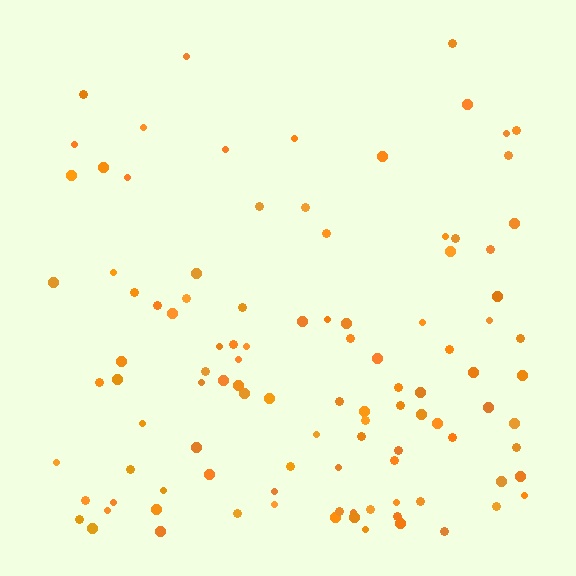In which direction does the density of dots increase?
From top to bottom, with the bottom side densest.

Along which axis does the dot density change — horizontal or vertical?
Vertical.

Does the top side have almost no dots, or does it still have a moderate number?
Still a moderate number, just noticeably fewer than the bottom.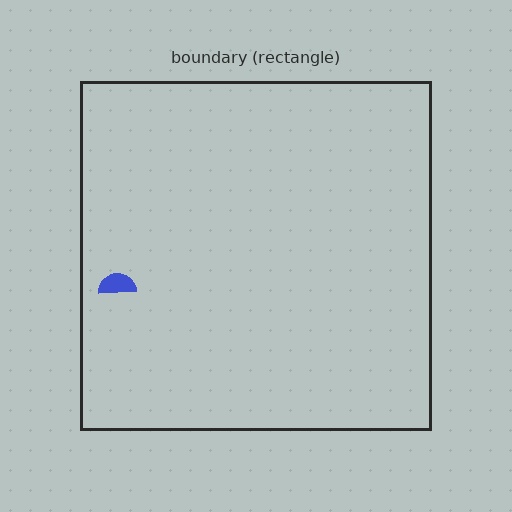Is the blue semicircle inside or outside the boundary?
Inside.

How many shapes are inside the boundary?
1 inside, 0 outside.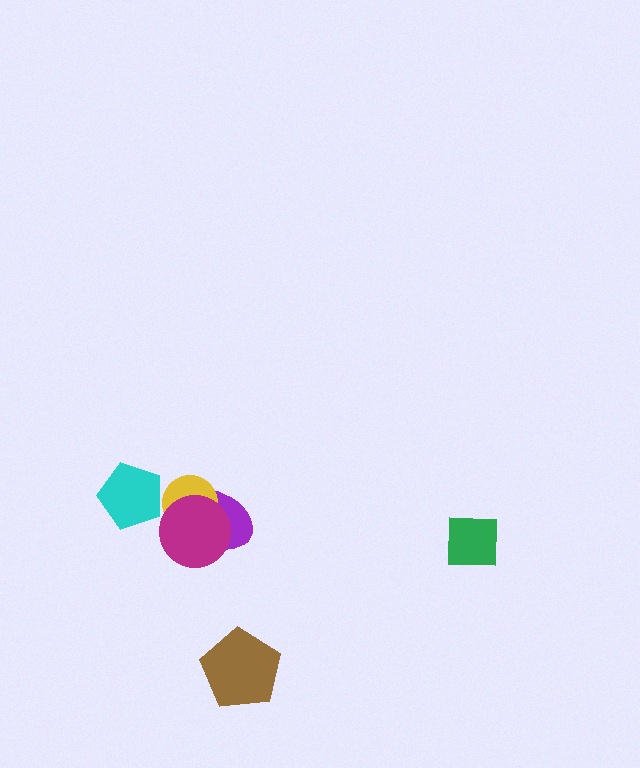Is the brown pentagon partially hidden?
No, no other shape covers it.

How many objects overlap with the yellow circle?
2 objects overlap with the yellow circle.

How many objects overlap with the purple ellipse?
2 objects overlap with the purple ellipse.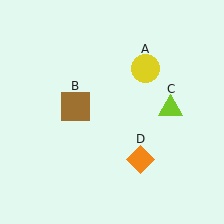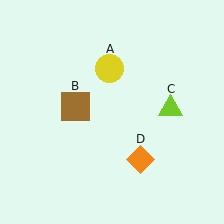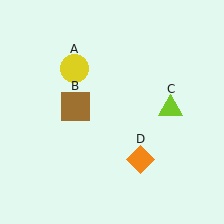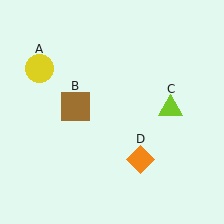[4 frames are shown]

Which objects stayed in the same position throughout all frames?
Brown square (object B) and lime triangle (object C) and orange diamond (object D) remained stationary.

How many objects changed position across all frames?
1 object changed position: yellow circle (object A).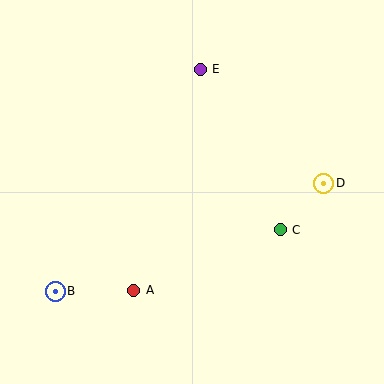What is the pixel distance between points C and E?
The distance between C and E is 179 pixels.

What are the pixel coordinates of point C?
Point C is at (280, 230).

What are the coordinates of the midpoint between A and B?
The midpoint between A and B is at (94, 291).